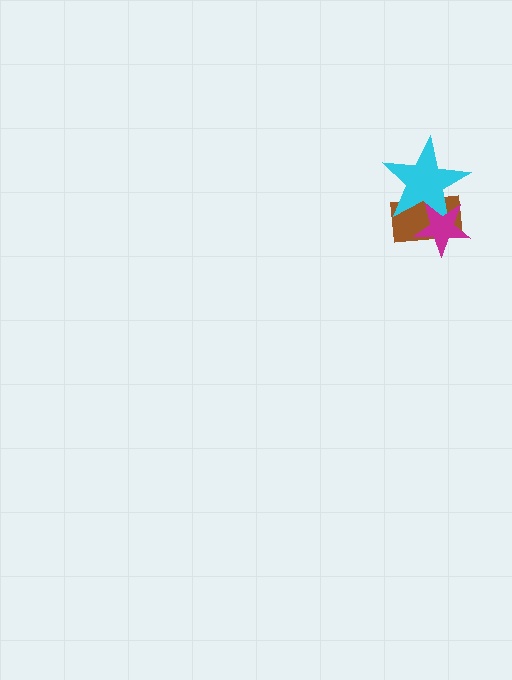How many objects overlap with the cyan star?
2 objects overlap with the cyan star.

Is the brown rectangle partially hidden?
Yes, it is partially covered by another shape.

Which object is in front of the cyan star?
The magenta star is in front of the cyan star.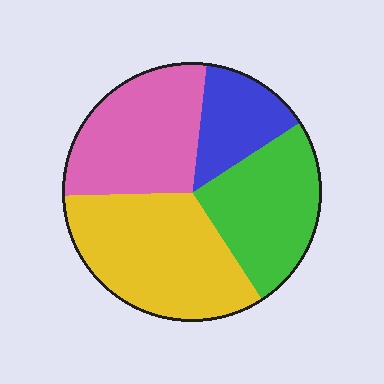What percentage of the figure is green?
Green takes up about one quarter (1/4) of the figure.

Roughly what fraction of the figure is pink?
Pink covers about 25% of the figure.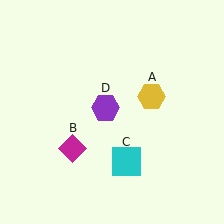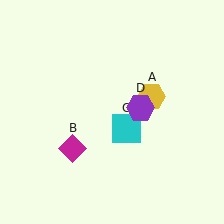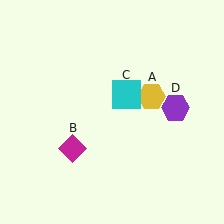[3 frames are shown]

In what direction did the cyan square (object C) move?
The cyan square (object C) moved up.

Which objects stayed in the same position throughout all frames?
Yellow hexagon (object A) and magenta diamond (object B) remained stationary.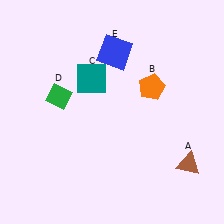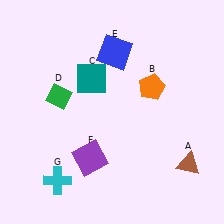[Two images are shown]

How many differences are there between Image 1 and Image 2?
There are 2 differences between the two images.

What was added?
A purple square (F), a cyan cross (G) were added in Image 2.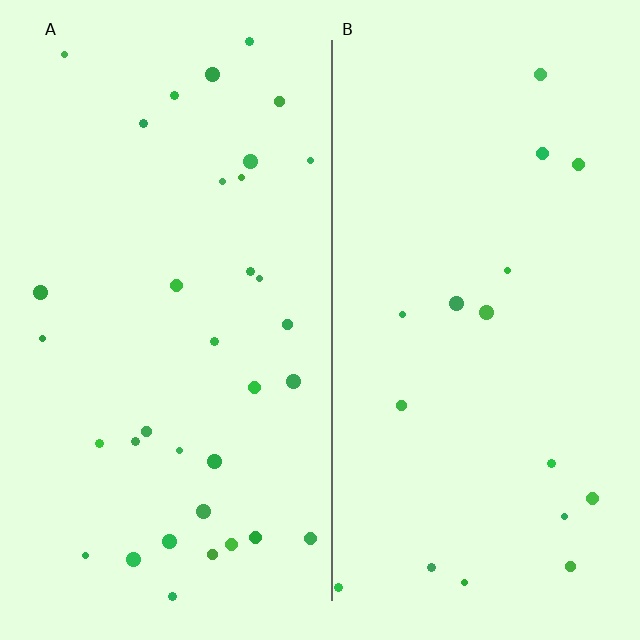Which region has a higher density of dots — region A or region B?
A (the left).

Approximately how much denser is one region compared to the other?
Approximately 2.0× — region A over region B.